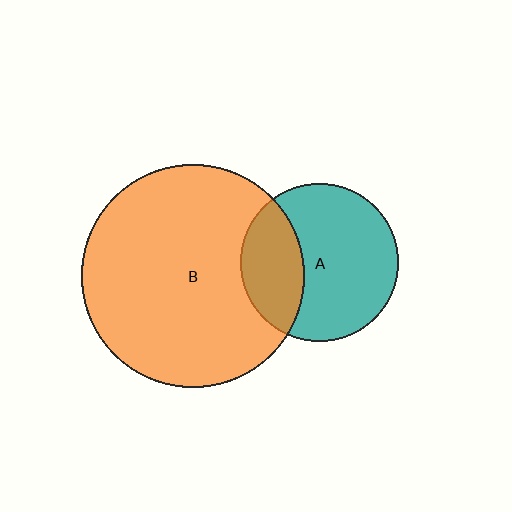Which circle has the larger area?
Circle B (orange).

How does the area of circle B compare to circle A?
Approximately 2.0 times.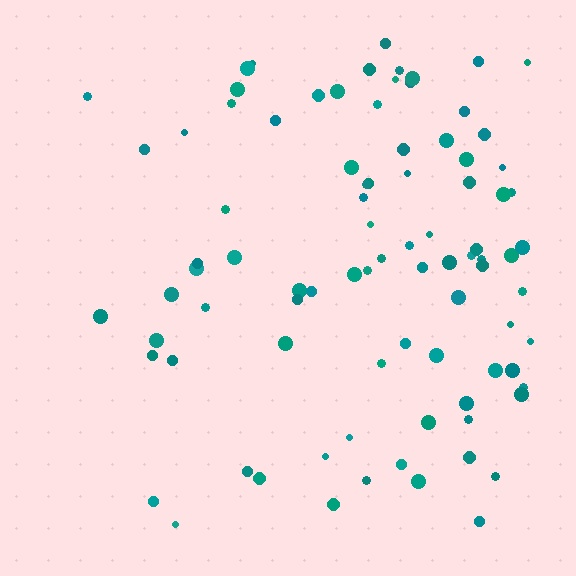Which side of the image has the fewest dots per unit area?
The left.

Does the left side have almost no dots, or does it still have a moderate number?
Still a moderate number, just noticeably fewer than the right.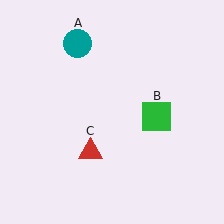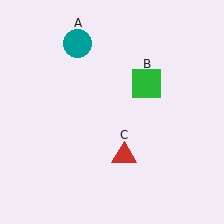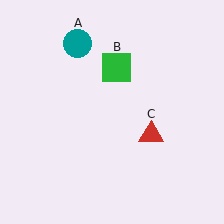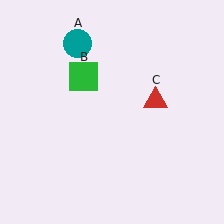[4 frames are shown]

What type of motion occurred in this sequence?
The green square (object B), red triangle (object C) rotated counterclockwise around the center of the scene.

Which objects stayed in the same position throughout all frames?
Teal circle (object A) remained stationary.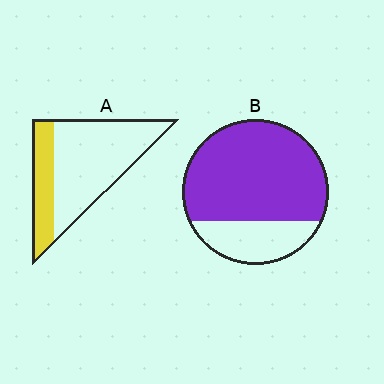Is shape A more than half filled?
No.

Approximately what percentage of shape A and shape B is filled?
A is approximately 30% and B is approximately 75%.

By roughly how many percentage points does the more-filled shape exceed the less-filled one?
By roughly 45 percentage points (B over A).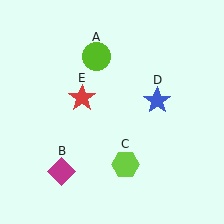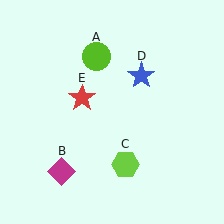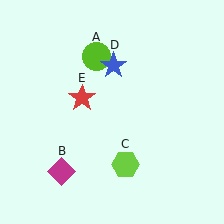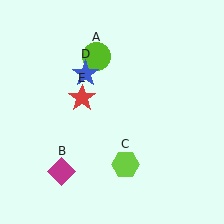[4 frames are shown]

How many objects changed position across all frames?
1 object changed position: blue star (object D).